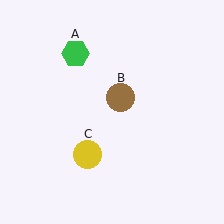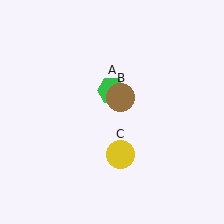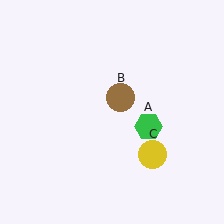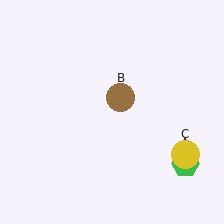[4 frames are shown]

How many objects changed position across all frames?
2 objects changed position: green hexagon (object A), yellow circle (object C).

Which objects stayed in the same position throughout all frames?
Brown circle (object B) remained stationary.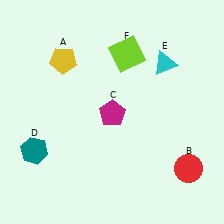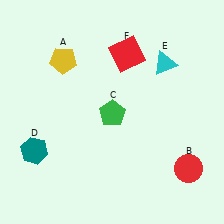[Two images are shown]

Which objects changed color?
C changed from magenta to green. F changed from lime to red.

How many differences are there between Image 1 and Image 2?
There are 2 differences between the two images.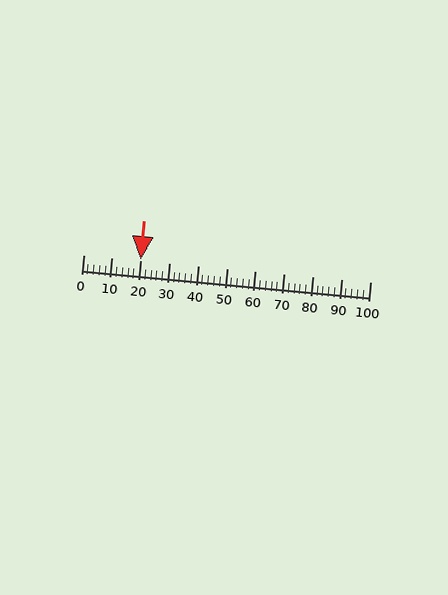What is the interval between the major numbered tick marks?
The major tick marks are spaced 10 units apart.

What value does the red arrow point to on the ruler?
The red arrow points to approximately 20.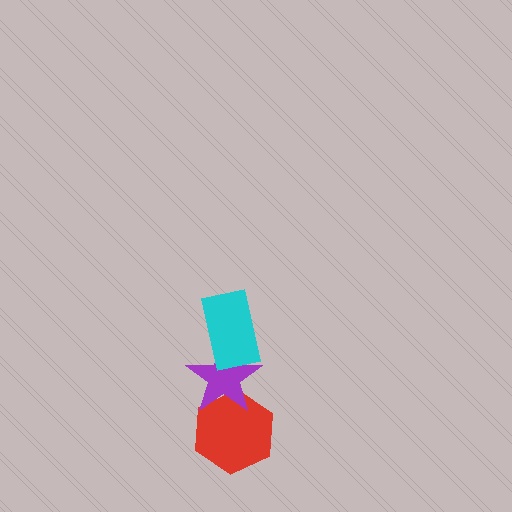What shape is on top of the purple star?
The cyan rectangle is on top of the purple star.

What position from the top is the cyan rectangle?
The cyan rectangle is 1st from the top.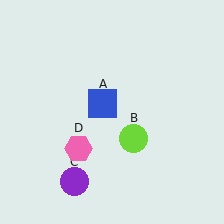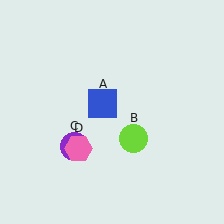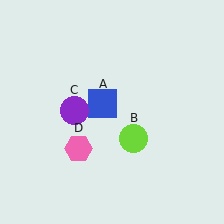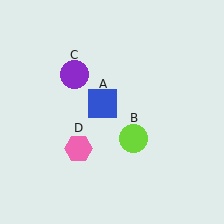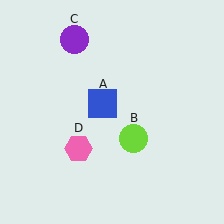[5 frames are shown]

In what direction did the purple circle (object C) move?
The purple circle (object C) moved up.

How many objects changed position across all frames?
1 object changed position: purple circle (object C).